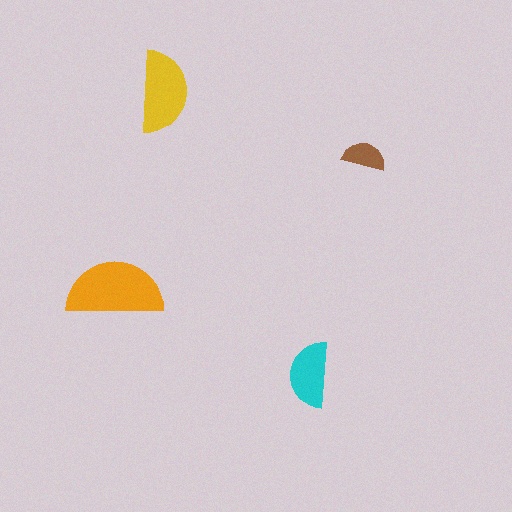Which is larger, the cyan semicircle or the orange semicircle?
The orange one.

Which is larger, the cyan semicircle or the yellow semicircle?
The yellow one.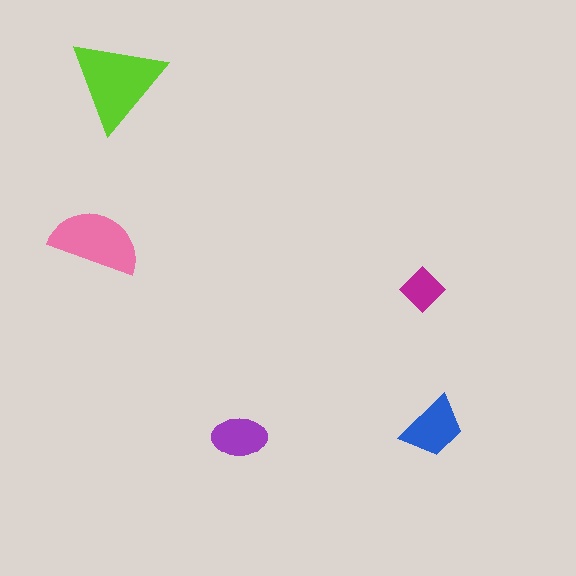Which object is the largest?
The lime triangle.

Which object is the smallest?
The magenta diamond.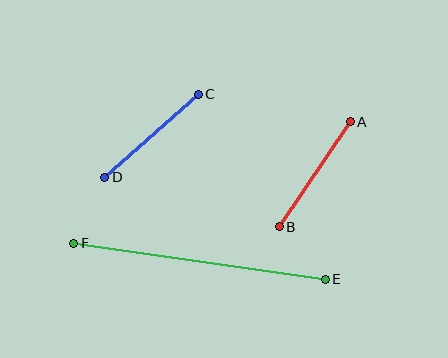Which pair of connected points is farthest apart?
Points E and F are farthest apart.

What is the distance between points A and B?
The distance is approximately 127 pixels.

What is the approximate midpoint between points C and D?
The midpoint is at approximately (151, 136) pixels.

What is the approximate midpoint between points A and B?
The midpoint is at approximately (315, 174) pixels.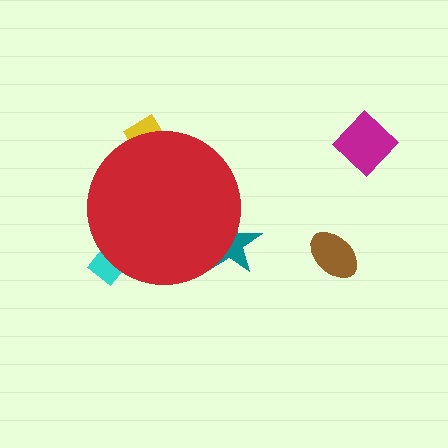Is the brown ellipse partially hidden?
No, the brown ellipse is fully visible.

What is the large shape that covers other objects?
A red circle.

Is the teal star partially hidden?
Yes, the teal star is partially hidden behind the red circle.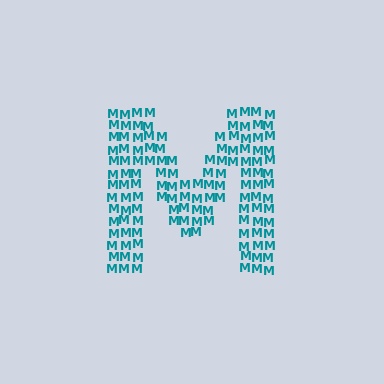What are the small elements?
The small elements are letter M's.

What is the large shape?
The large shape is the letter M.